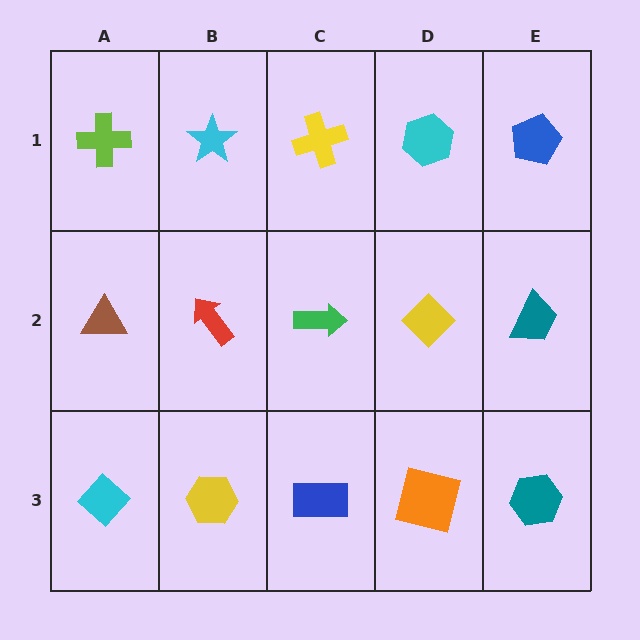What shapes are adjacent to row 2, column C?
A yellow cross (row 1, column C), a blue rectangle (row 3, column C), a red arrow (row 2, column B), a yellow diamond (row 2, column D).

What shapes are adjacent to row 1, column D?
A yellow diamond (row 2, column D), a yellow cross (row 1, column C), a blue pentagon (row 1, column E).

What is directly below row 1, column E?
A teal trapezoid.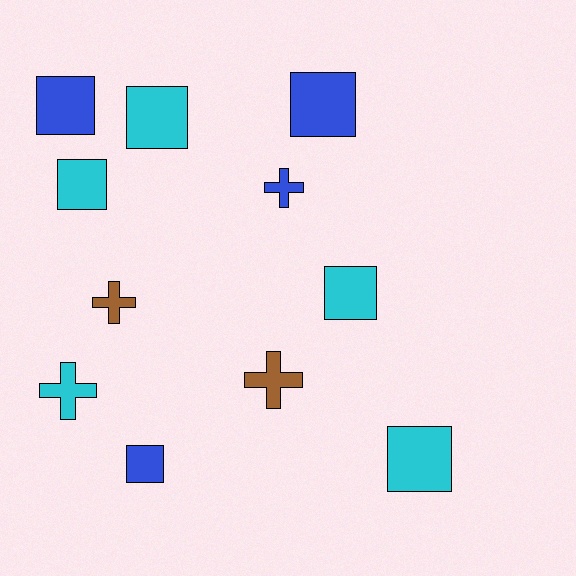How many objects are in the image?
There are 11 objects.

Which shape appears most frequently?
Square, with 7 objects.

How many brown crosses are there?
There are 2 brown crosses.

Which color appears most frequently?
Cyan, with 5 objects.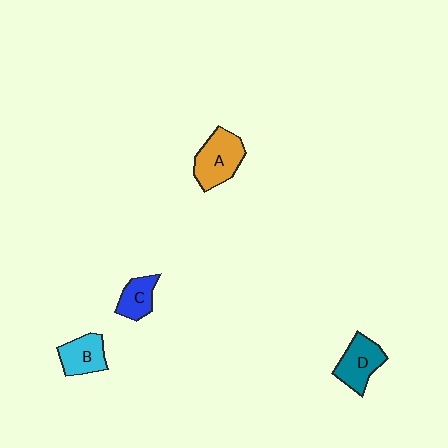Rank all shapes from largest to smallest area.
From largest to smallest: A (orange), D (teal), B (cyan), C (blue).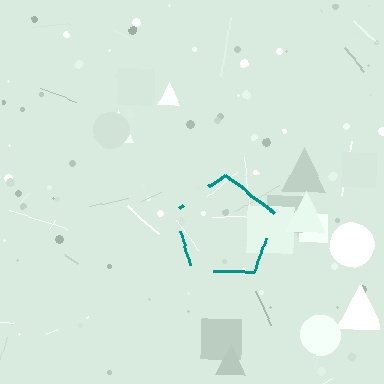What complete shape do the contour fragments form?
The contour fragments form a pentagon.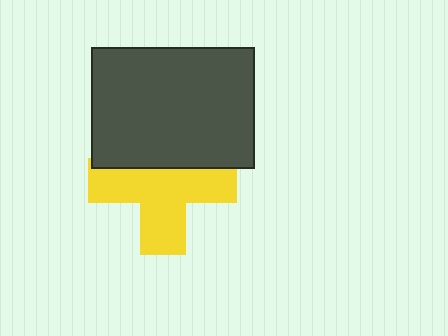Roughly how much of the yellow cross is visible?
About half of it is visible (roughly 65%).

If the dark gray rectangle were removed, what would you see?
You would see the complete yellow cross.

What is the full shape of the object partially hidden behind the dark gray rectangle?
The partially hidden object is a yellow cross.